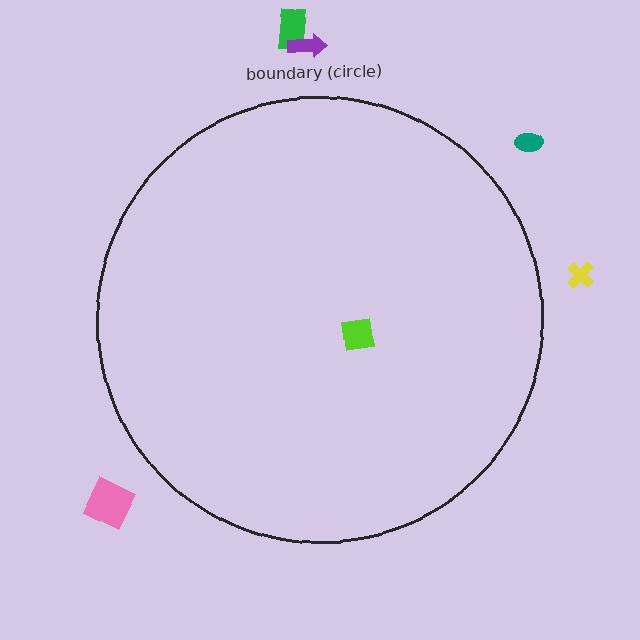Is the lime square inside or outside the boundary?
Inside.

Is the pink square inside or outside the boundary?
Outside.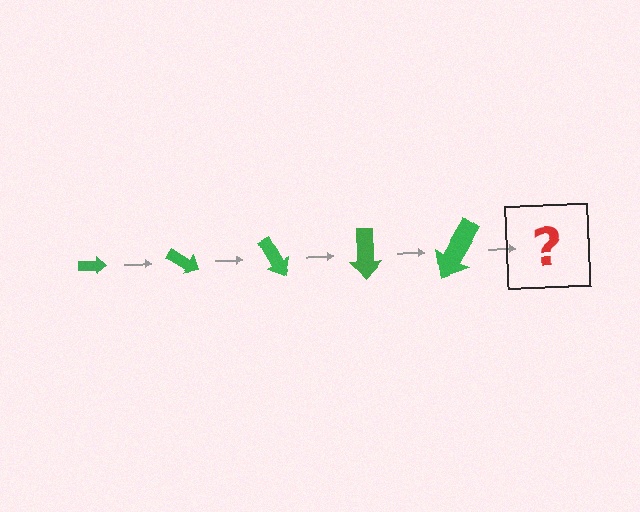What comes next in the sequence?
The next element should be an arrow, larger than the previous one and rotated 150 degrees from the start.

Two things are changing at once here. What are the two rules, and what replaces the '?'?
The two rules are that the arrow grows larger each step and it rotates 30 degrees each step. The '?' should be an arrow, larger than the previous one and rotated 150 degrees from the start.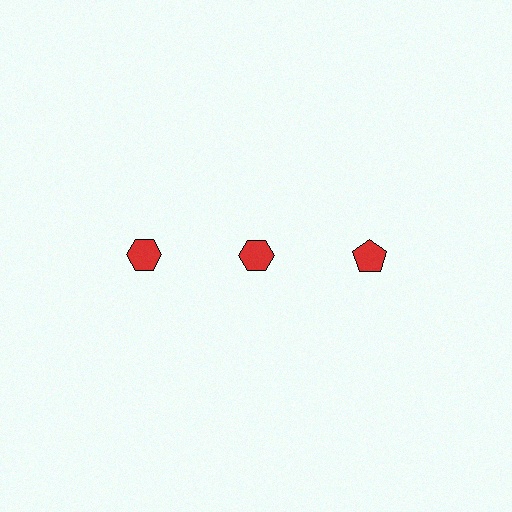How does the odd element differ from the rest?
It has a different shape: pentagon instead of hexagon.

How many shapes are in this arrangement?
There are 3 shapes arranged in a grid pattern.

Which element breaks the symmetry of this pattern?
The red pentagon in the top row, center column breaks the symmetry. All other shapes are red hexagons.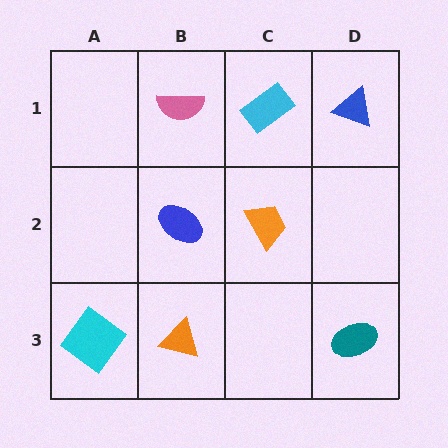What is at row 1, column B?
A pink semicircle.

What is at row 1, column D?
A blue triangle.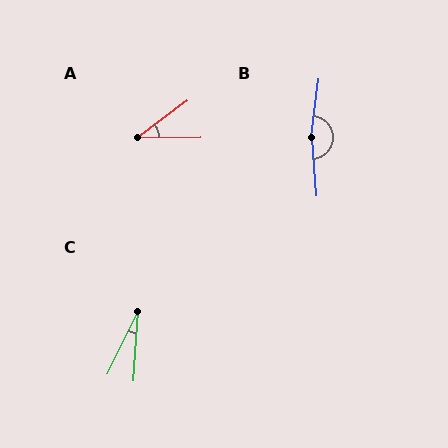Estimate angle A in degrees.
Approximately 36 degrees.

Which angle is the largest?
B, at approximately 169 degrees.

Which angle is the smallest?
C, at approximately 22 degrees.